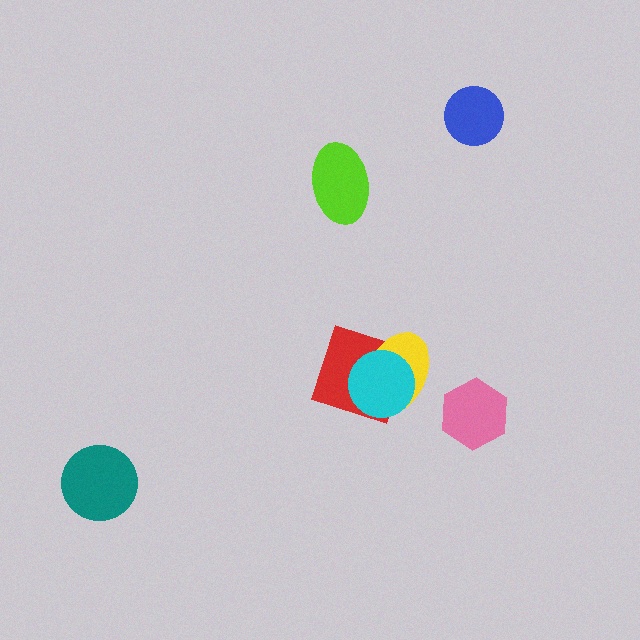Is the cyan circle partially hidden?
No, no other shape covers it.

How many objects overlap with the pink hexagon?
0 objects overlap with the pink hexagon.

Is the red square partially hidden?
Yes, it is partially covered by another shape.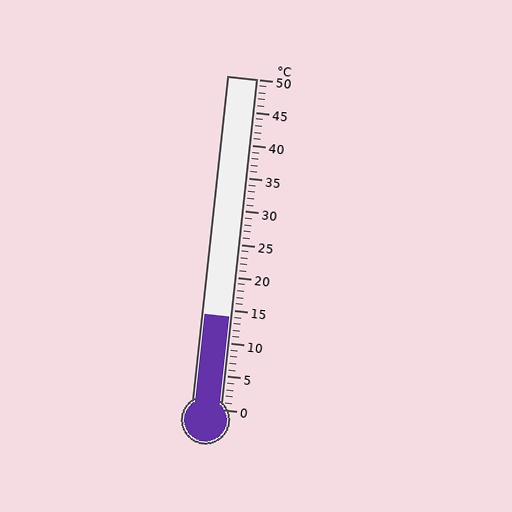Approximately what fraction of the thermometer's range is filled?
The thermometer is filled to approximately 30% of its range.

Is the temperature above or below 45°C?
The temperature is below 45°C.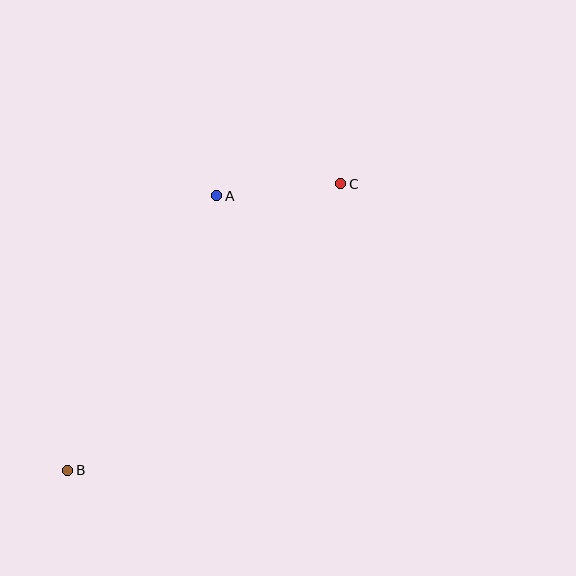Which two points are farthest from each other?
Points B and C are farthest from each other.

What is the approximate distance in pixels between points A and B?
The distance between A and B is approximately 313 pixels.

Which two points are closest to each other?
Points A and C are closest to each other.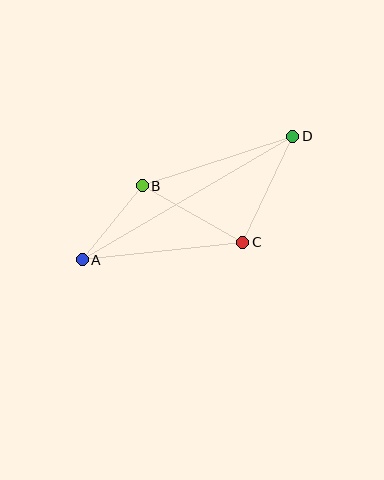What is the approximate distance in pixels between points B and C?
The distance between B and C is approximately 115 pixels.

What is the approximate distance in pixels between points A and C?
The distance between A and C is approximately 161 pixels.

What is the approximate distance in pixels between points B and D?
The distance between B and D is approximately 159 pixels.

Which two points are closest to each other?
Points A and B are closest to each other.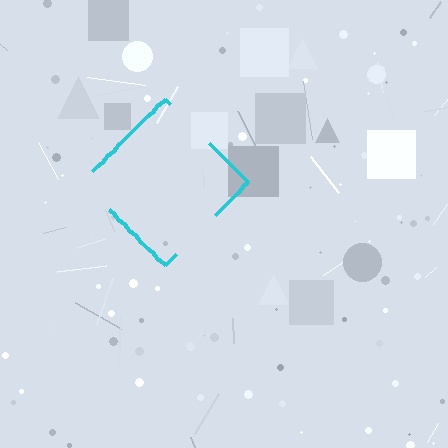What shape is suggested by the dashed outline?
The dashed outline suggests a diamond.